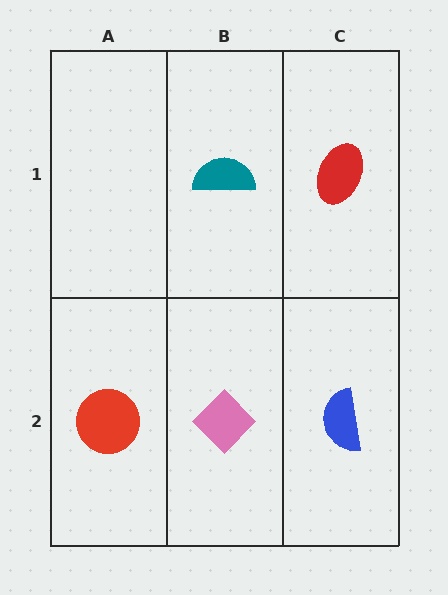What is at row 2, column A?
A red circle.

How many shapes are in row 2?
3 shapes.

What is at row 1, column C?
A red ellipse.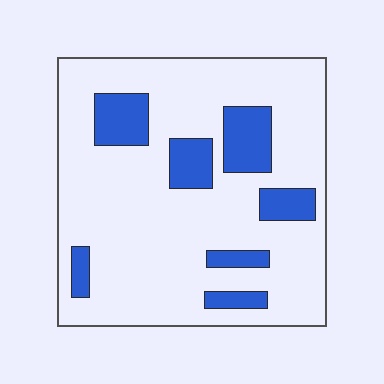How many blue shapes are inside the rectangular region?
7.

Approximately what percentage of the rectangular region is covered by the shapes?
Approximately 20%.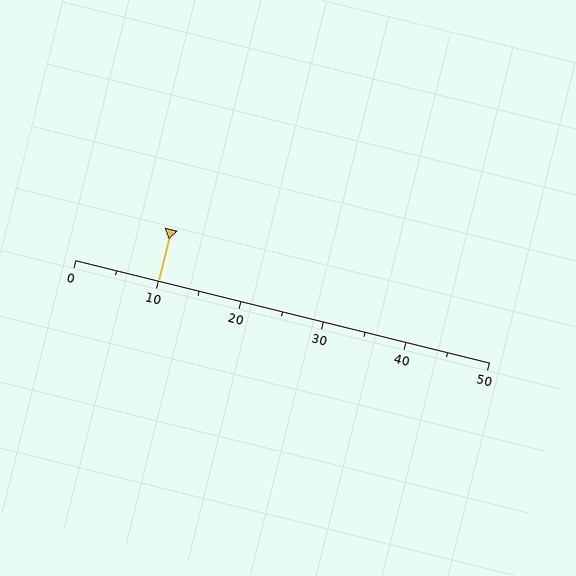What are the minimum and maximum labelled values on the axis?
The axis runs from 0 to 50.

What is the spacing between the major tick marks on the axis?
The major ticks are spaced 10 apart.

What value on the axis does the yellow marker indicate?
The marker indicates approximately 10.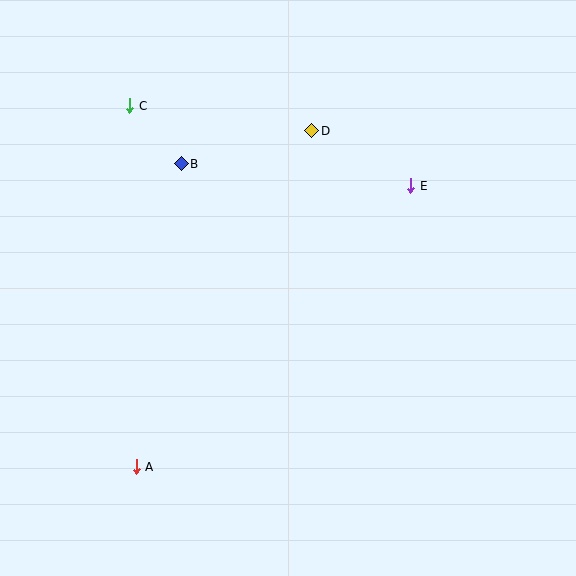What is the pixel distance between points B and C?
The distance between B and C is 78 pixels.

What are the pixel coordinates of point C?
Point C is at (130, 106).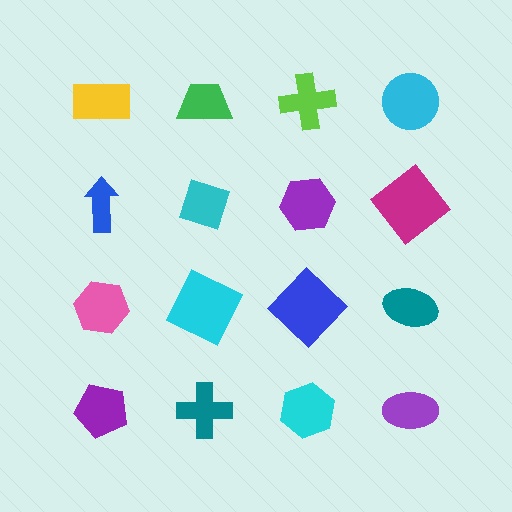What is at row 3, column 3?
A blue diamond.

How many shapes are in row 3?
4 shapes.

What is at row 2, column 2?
A cyan diamond.